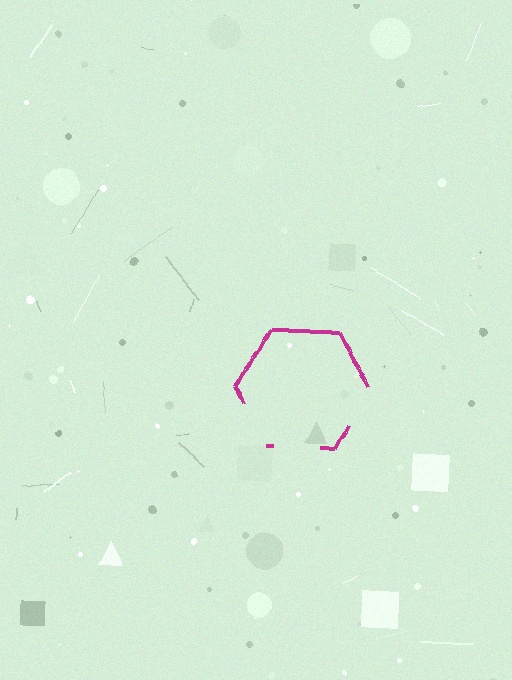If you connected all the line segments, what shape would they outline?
They would outline a hexagon.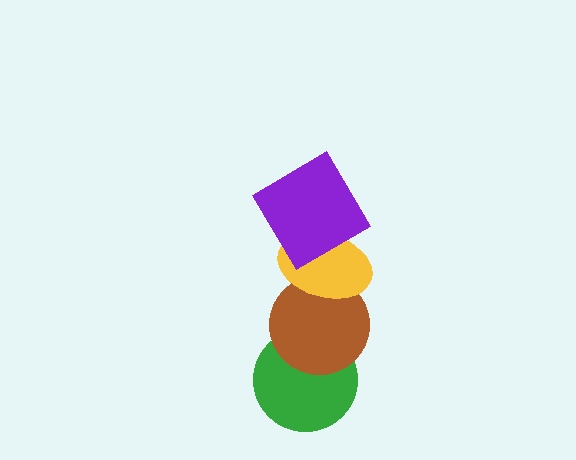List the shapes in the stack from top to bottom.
From top to bottom: the purple diamond, the yellow ellipse, the brown circle, the green circle.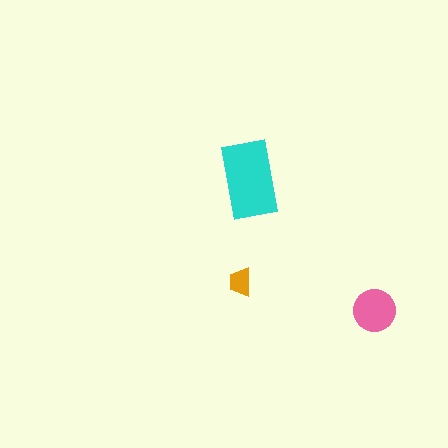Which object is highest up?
The cyan rectangle is topmost.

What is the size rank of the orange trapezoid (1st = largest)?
3rd.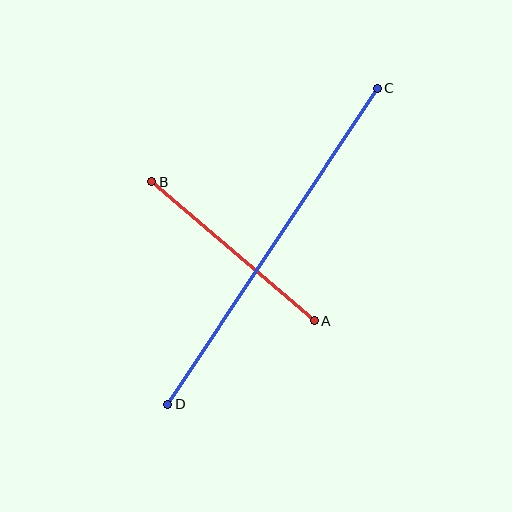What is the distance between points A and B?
The distance is approximately 214 pixels.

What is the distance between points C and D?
The distance is approximately 379 pixels.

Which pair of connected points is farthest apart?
Points C and D are farthest apart.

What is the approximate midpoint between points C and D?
The midpoint is at approximately (273, 246) pixels.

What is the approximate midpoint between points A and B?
The midpoint is at approximately (233, 251) pixels.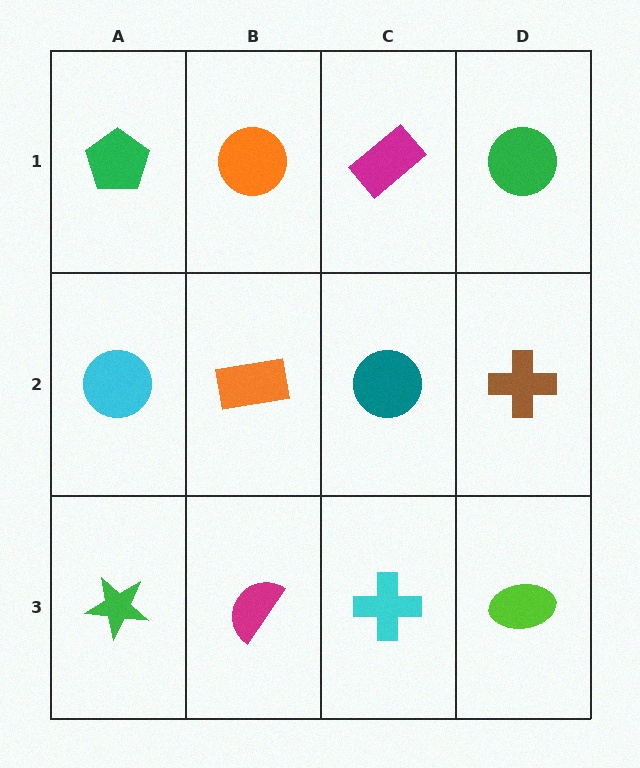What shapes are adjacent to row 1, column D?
A brown cross (row 2, column D), a magenta rectangle (row 1, column C).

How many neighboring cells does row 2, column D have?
3.